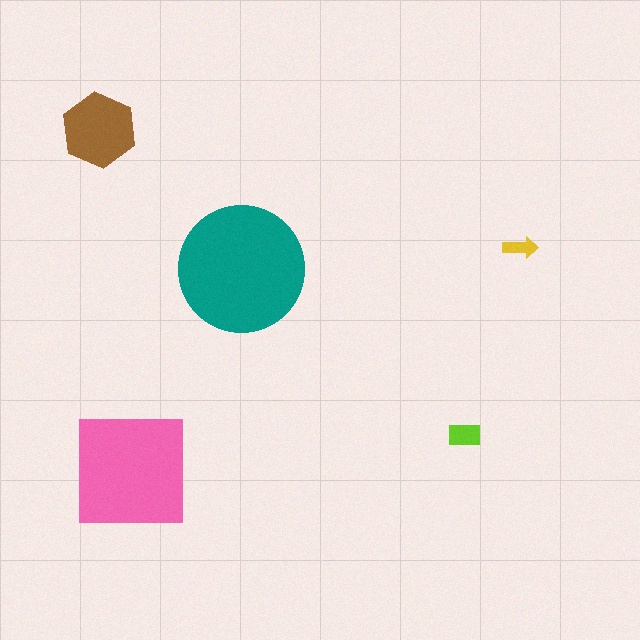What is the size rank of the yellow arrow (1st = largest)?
5th.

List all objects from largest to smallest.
The teal circle, the pink square, the brown hexagon, the lime rectangle, the yellow arrow.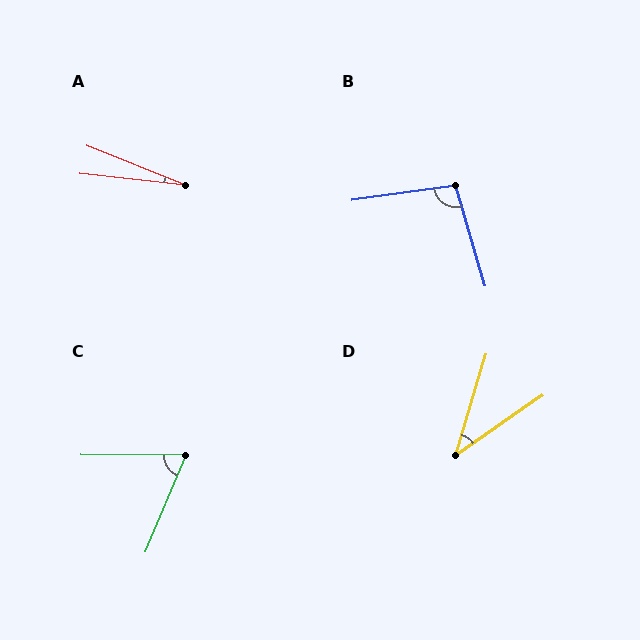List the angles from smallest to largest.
A (16°), D (39°), C (67°), B (99°).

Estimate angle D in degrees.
Approximately 39 degrees.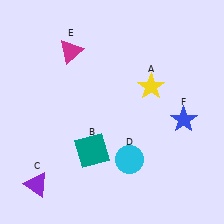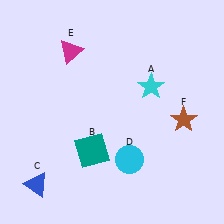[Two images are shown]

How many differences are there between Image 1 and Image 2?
There are 3 differences between the two images.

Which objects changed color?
A changed from yellow to cyan. C changed from purple to blue. F changed from blue to brown.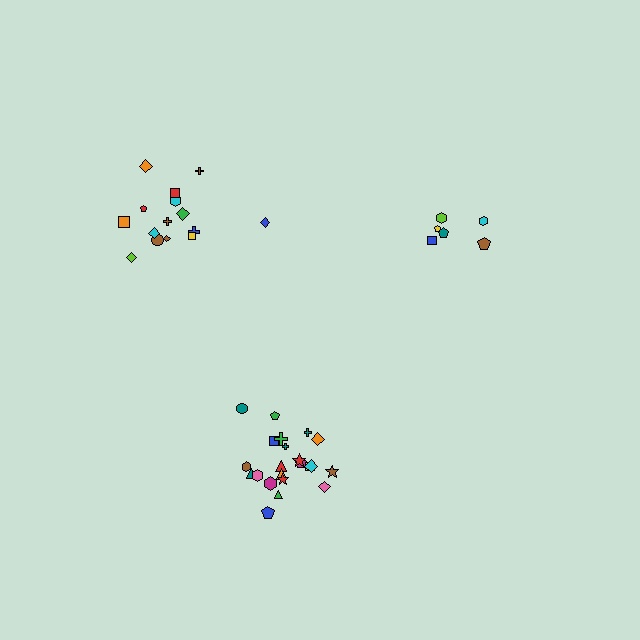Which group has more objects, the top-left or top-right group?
The top-left group.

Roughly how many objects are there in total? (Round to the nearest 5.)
Roughly 45 objects in total.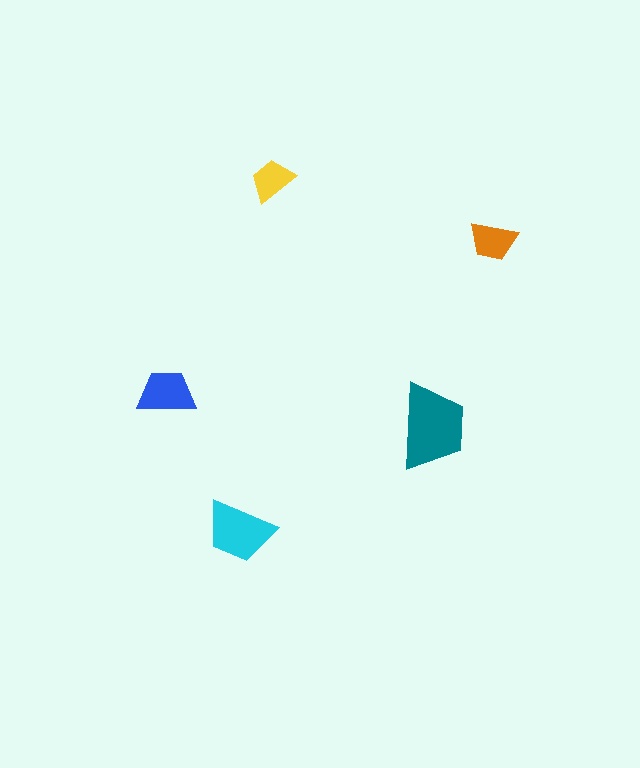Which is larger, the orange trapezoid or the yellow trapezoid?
The orange one.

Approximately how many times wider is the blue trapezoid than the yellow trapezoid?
About 1.5 times wider.